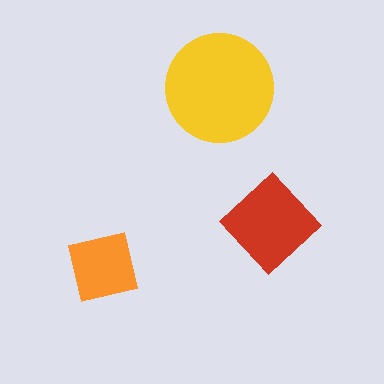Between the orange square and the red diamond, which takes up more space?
The red diamond.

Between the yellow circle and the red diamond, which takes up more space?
The yellow circle.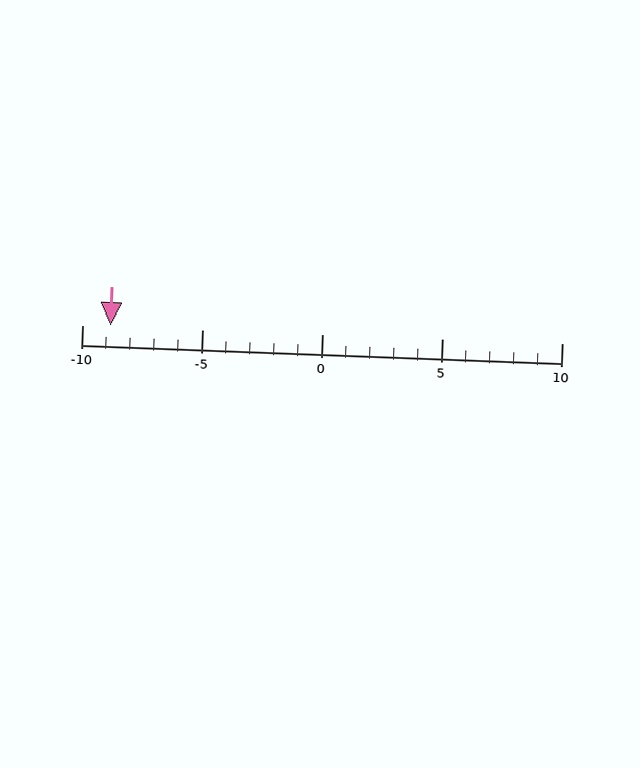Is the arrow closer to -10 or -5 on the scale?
The arrow is closer to -10.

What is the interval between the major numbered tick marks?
The major tick marks are spaced 5 units apart.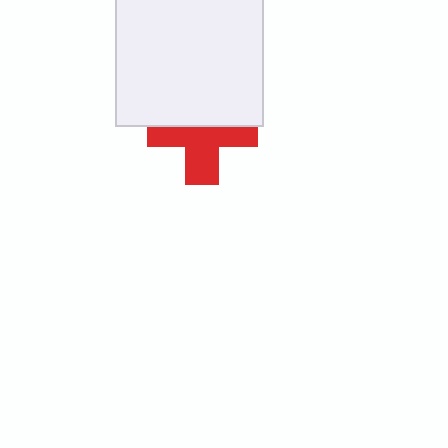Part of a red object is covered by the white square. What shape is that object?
It is a cross.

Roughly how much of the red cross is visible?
About half of it is visible (roughly 55%).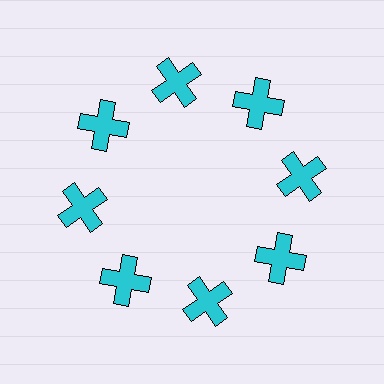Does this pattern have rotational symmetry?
Yes, this pattern has 8-fold rotational symmetry. It looks the same after rotating 45 degrees around the center.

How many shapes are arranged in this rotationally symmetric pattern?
There are 8 shapes, arranged in 8 groups of 1.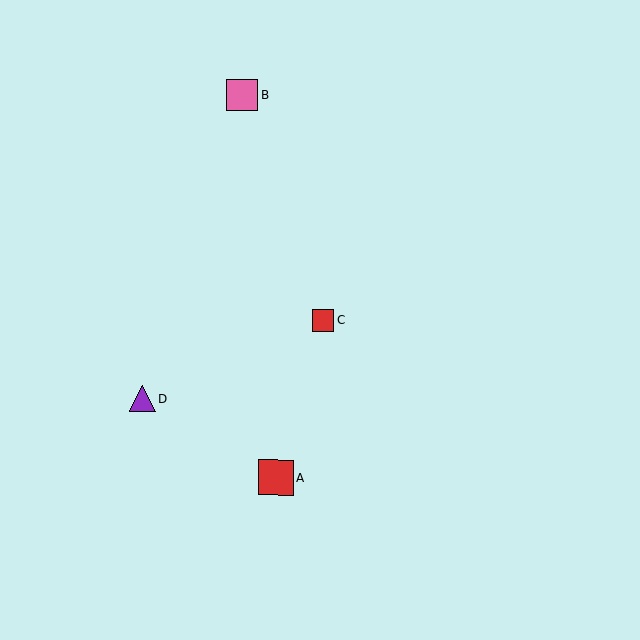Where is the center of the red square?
The center of the red square is at (276, 478).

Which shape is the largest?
The red square (labeled A) is the largest.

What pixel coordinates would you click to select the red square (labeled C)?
Click at (323, 320) to select the red square C.